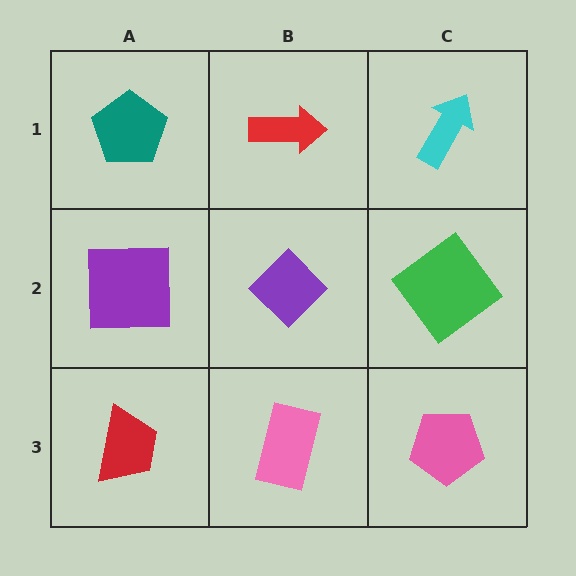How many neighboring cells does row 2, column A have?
3.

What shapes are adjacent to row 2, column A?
A teal pentagon (row 1, column A), a red trapezoid (row 3, column A), a purple diamond (row 2, column B).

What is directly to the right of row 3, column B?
A pink pentagon.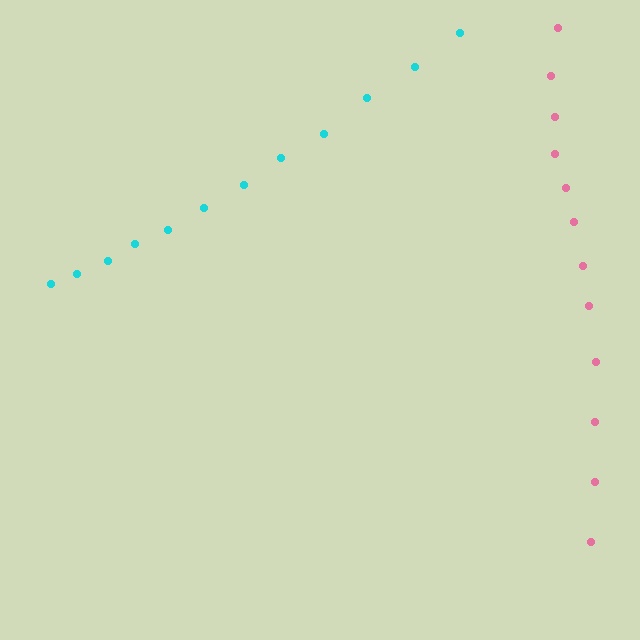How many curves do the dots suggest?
There are 2 distinct paths.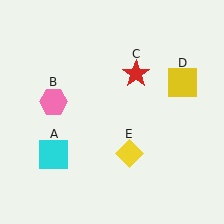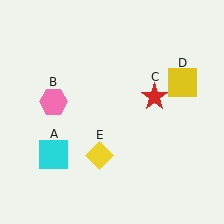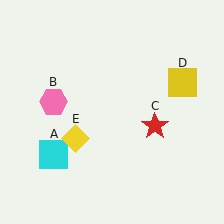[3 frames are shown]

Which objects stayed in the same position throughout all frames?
Cyan square (object A) and pink hexagon (object B) and yellow square (object D) remained stationary.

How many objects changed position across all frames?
2 objects changed position: red star (object C), yellow diamond (object E).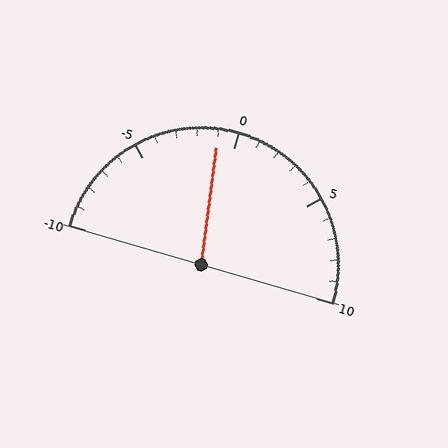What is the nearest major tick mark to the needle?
The nearest major tick mark is 0.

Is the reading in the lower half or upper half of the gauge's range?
The reading is in the lower half of the range (-10 to 10).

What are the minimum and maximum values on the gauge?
The gauge ranges from -10 to 10.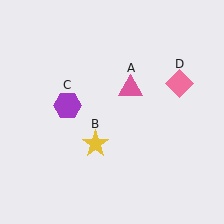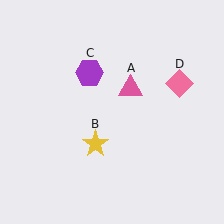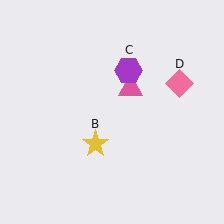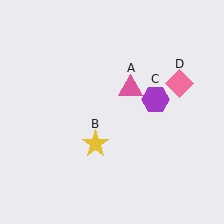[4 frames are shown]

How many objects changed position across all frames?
1 object changed position: purple hexagon (object C).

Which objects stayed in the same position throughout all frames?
Pink triangle (object A) and yellow star (object B) and pink diamond (object D) remained stationary.